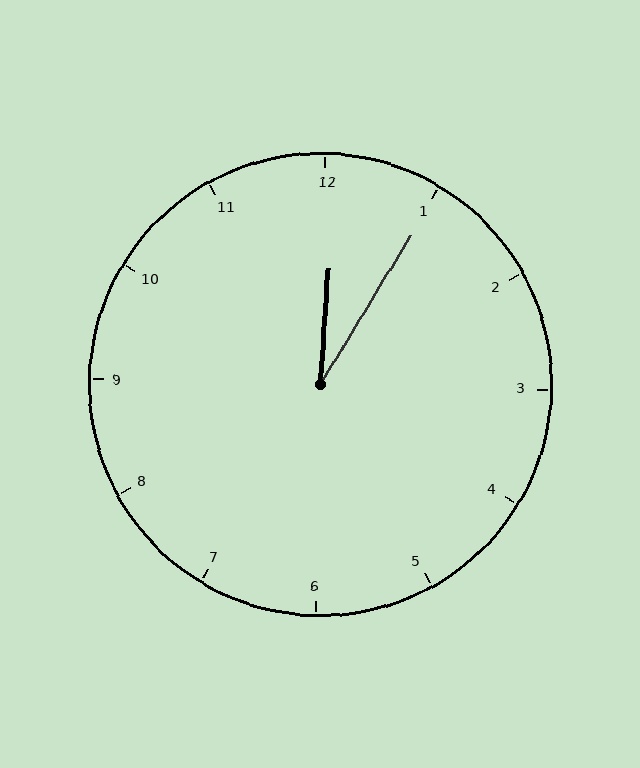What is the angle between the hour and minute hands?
Approximately 28 degrees.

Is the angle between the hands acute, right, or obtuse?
It is acute.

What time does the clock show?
12:05.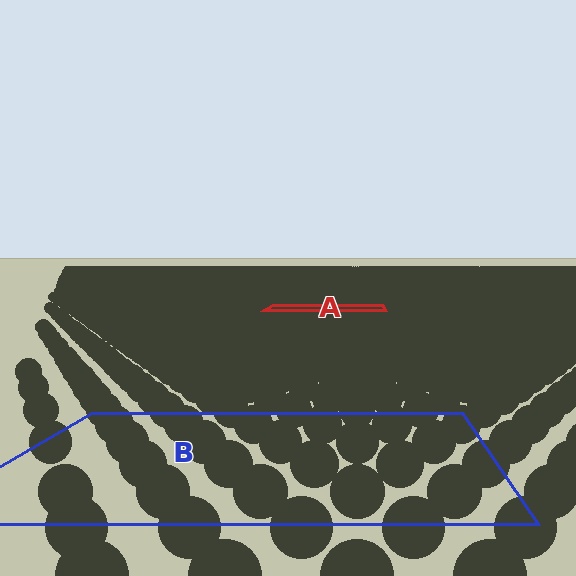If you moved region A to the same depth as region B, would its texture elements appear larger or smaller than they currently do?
They would appear larger. At a closer depth, the same texture elements are projected at a bigger on-screen size.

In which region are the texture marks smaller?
The texture marks are smaller in region A, because it is farther away.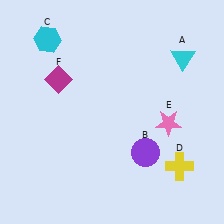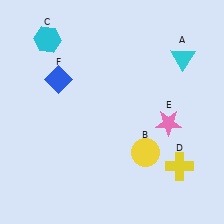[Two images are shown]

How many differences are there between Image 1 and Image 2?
There are 2 differences between the two images.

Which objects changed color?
B changed from purple to yellow. F changed from magenta to blue.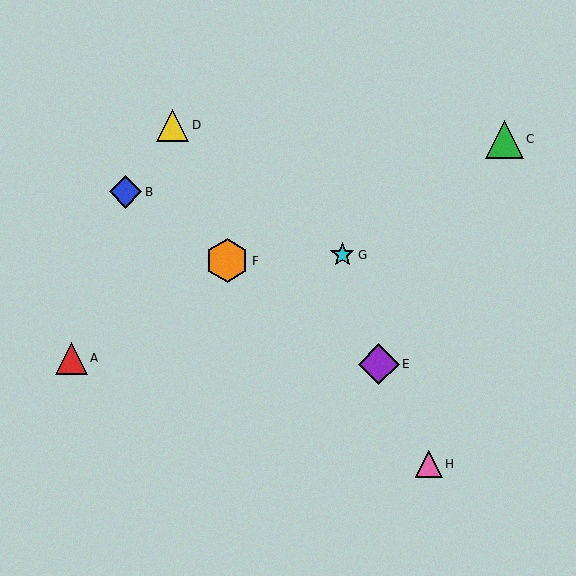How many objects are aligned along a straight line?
3 objects (B, E, F) are aligned along a straight line.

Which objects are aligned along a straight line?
Objects B, E, F are aligned along a straight line.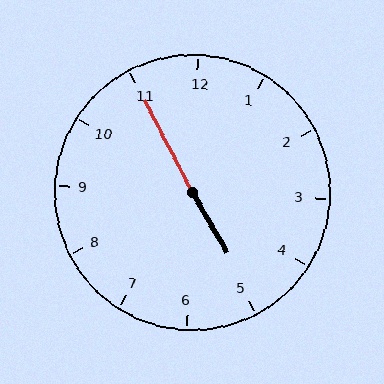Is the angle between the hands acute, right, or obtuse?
It is obtuse.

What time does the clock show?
4:55.